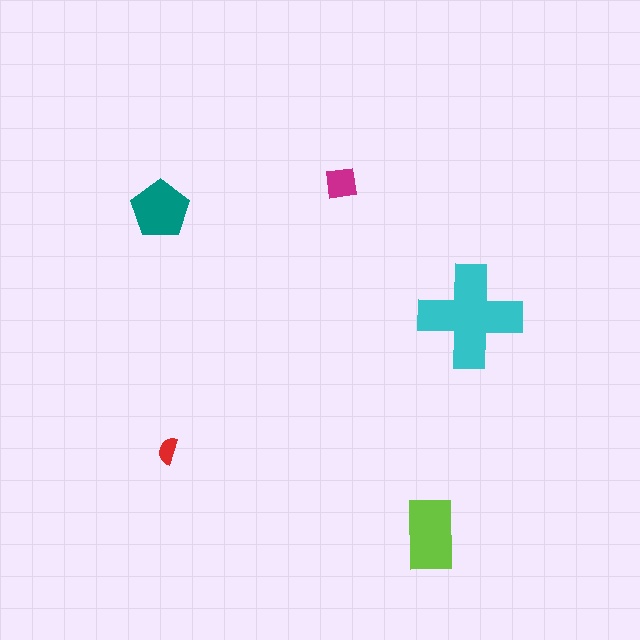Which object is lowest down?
The lime rectangle is bottommost.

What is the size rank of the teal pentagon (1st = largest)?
3rd.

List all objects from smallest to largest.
The red semicircle, the magenta square, the teal pentagon, the lime rectangle, the cyan cross.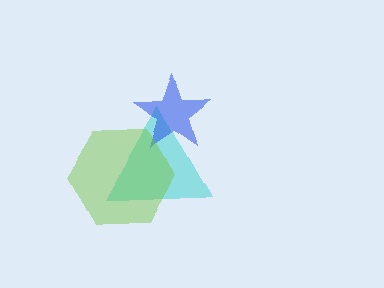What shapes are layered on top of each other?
The layered shapes are: a cyan triangle, a blue star, a lime hexagon.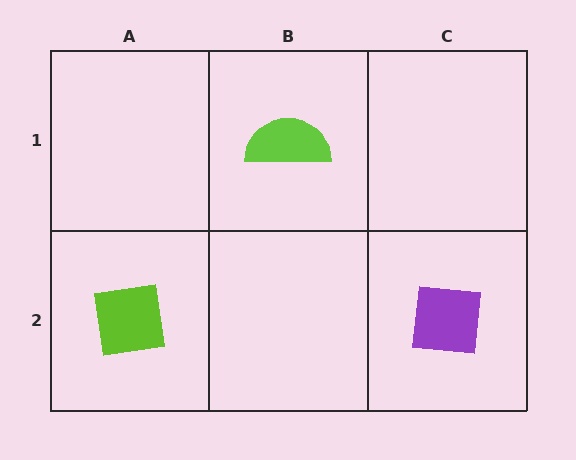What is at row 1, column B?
A lime semicircle.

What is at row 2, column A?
A lime square.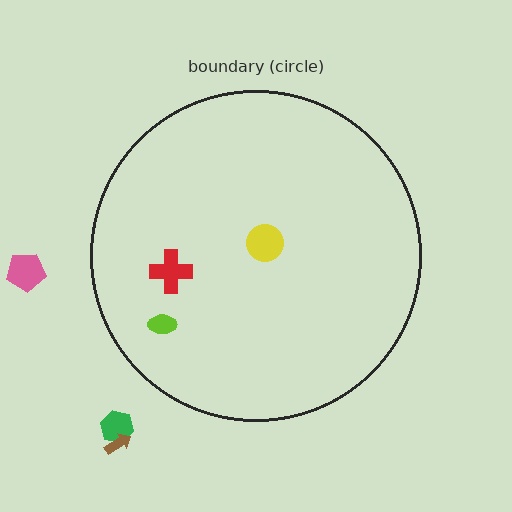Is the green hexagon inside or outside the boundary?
Outside.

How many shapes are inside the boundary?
3 inside, 3 outside.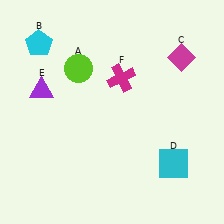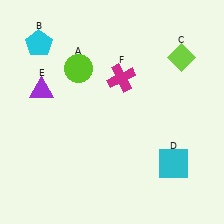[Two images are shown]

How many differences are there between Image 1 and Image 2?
There is 1 difference between the two images.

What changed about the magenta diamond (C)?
In Image 1, C is magenta. In Image 2, it changed to lime.